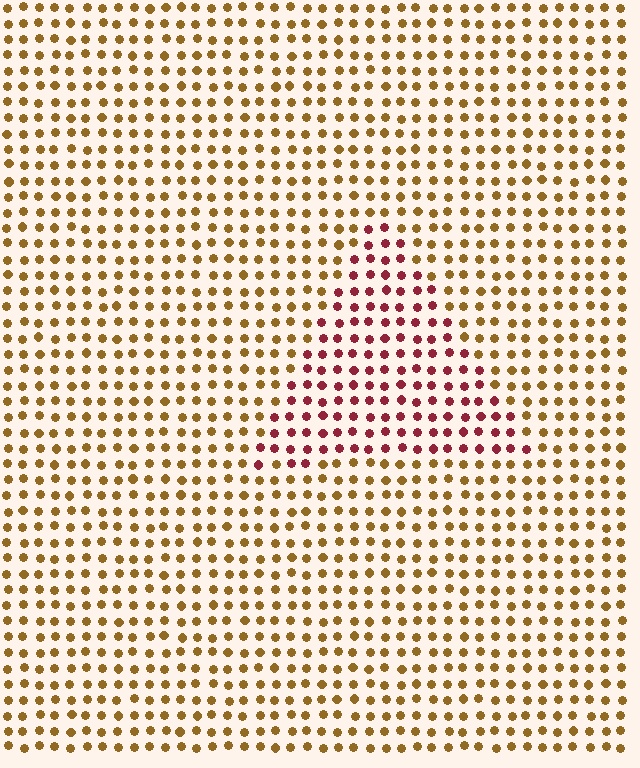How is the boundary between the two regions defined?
The boundary is defined purely by a slight shift in hue (about 52 degrees). Spacing, size, and orientation are identical on both sides.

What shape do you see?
I see a triangle.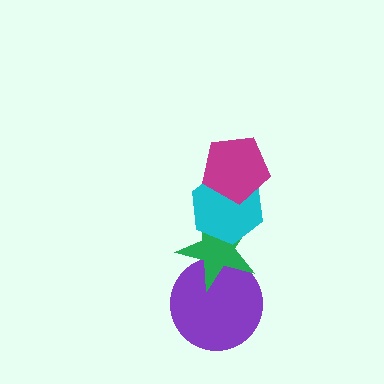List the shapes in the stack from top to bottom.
From top to bottom: the magenta pentagon, the cyan hexagon, the green star, the purple circle.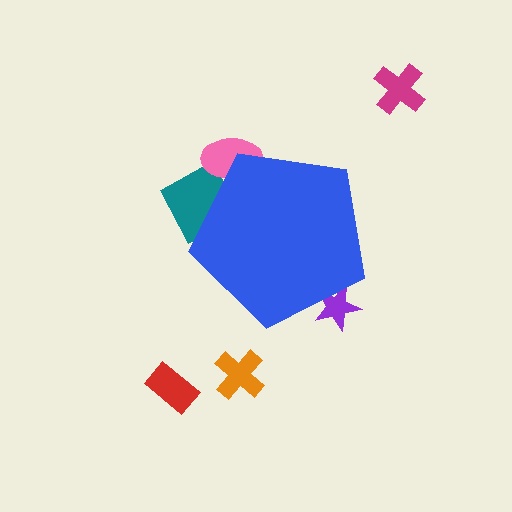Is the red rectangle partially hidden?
No, the red rectangle is fully visible.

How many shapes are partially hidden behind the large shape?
3 shapes are partially hidden.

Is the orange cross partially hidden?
No, the orange cross is fully visible.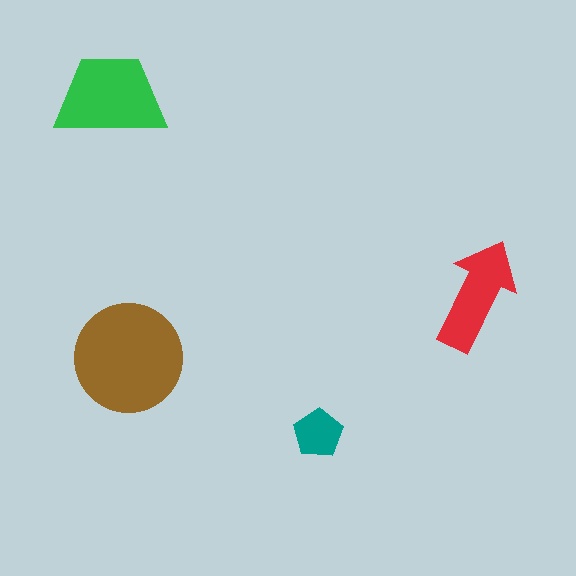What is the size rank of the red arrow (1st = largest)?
3rd.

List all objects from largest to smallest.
The brown circle, the green trapezoid, the red arrow, the teal pentagon.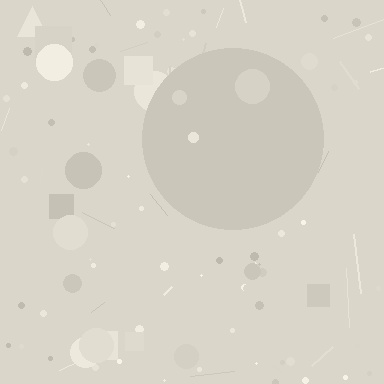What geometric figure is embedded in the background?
A circle is embedded in the background.